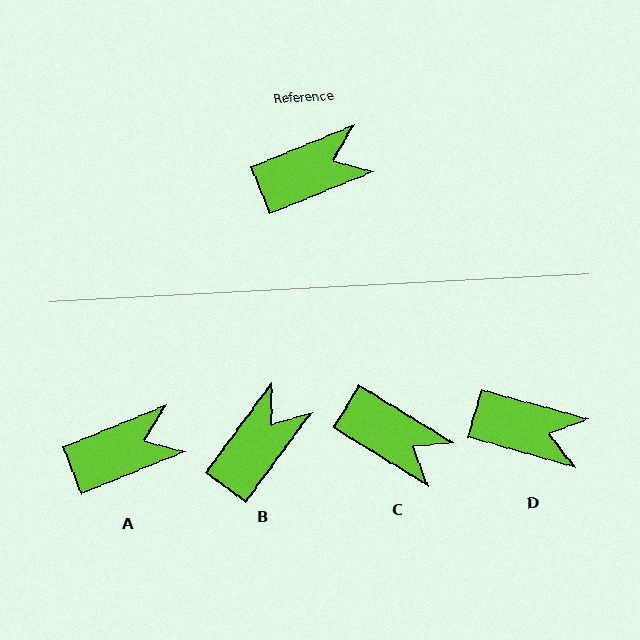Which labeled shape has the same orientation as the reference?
A.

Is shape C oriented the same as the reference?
No, it is off by about 53 degrees.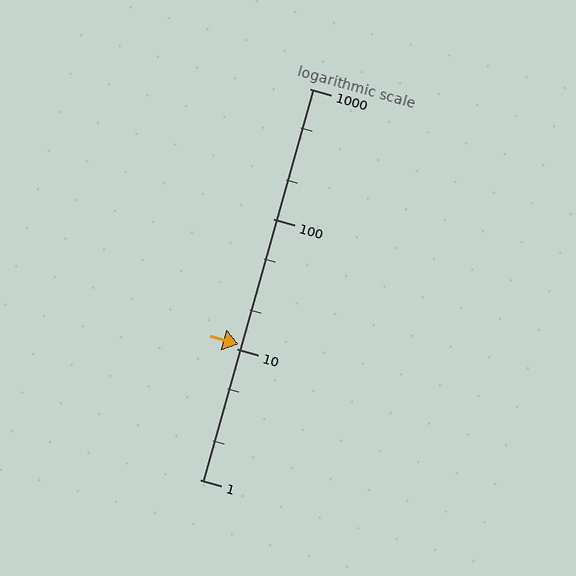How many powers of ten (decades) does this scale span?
The scale spans 3 decades, from 1 to 1000.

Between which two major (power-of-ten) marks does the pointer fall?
The pointer is between 10 and 100.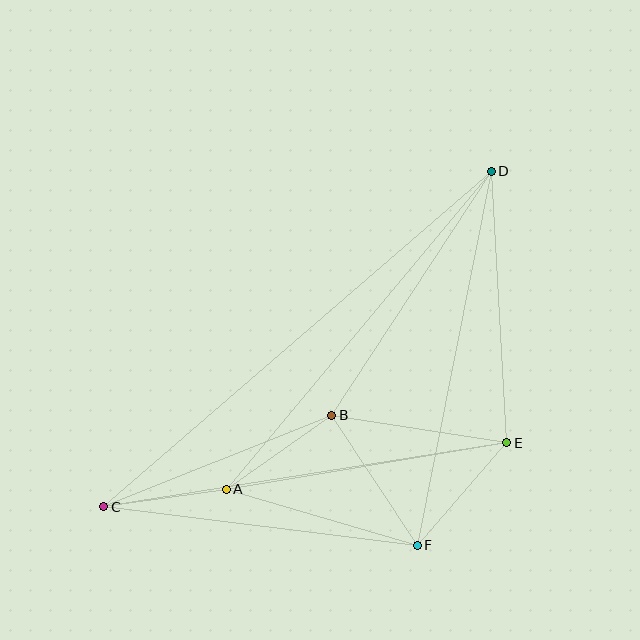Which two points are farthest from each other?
Points C and D are farthest from each other.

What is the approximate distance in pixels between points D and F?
The distance between D and F is approximately 381 pixels.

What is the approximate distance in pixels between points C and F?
The distance between C and F is approximately 316 pixels.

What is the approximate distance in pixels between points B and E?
The distance between B and E is approximately 177 pixels.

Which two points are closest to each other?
Points A and C are closest to each other.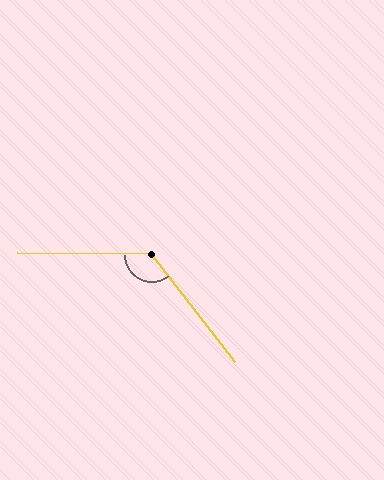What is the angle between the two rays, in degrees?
Approximately 128 degrees.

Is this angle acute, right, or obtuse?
It is obtuse.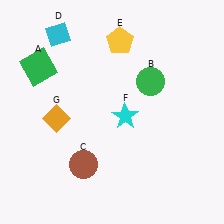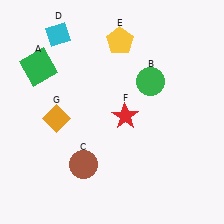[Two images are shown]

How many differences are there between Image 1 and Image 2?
There is 1 difference between the two images.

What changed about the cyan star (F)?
In Image 1, F is cyan. In Image 2, it changed to red.